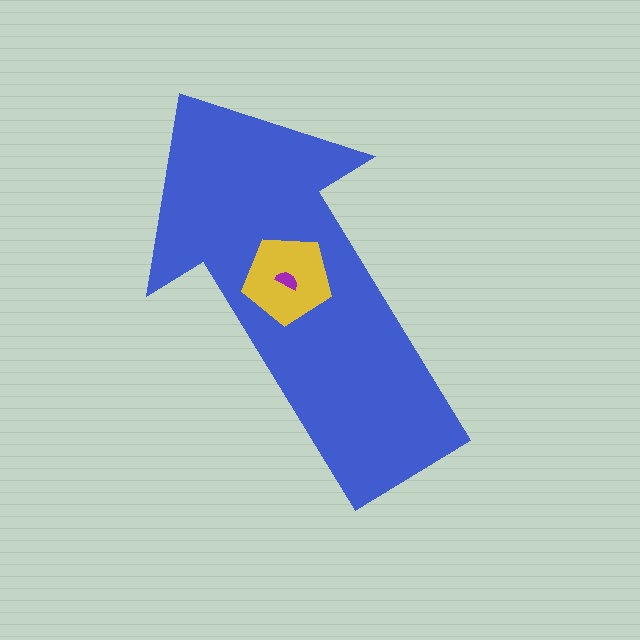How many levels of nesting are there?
3.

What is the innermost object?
The purple semicircle.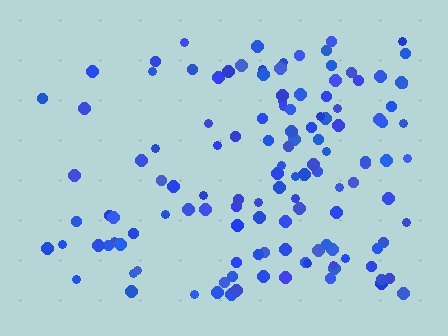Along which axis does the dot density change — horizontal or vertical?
Horizontal.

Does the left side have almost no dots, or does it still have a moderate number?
Still a moderate number, just noticeably fewer than the right.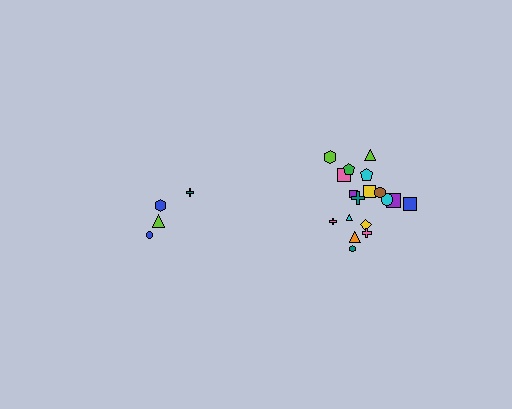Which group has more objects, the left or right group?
The right group.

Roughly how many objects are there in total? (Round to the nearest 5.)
Roughly 20 objects in total.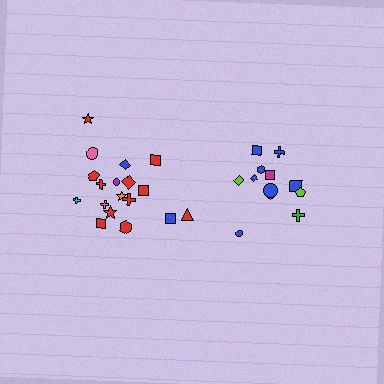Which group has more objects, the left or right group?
The left group.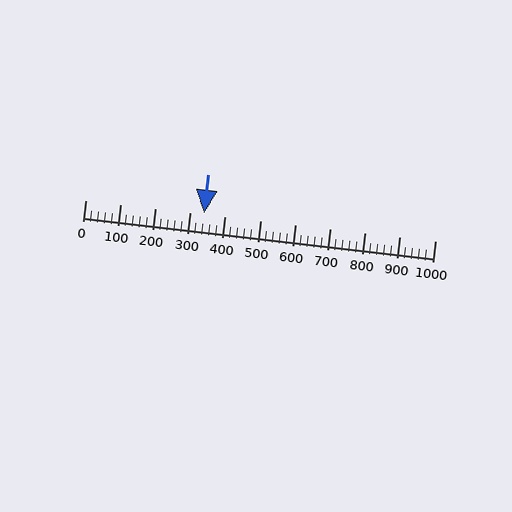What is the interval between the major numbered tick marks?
The major tick marks are spaced 100 units apart.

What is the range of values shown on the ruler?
The ruler shows values from 0 to 1000.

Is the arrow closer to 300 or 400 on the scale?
The arrow is closer to 300.